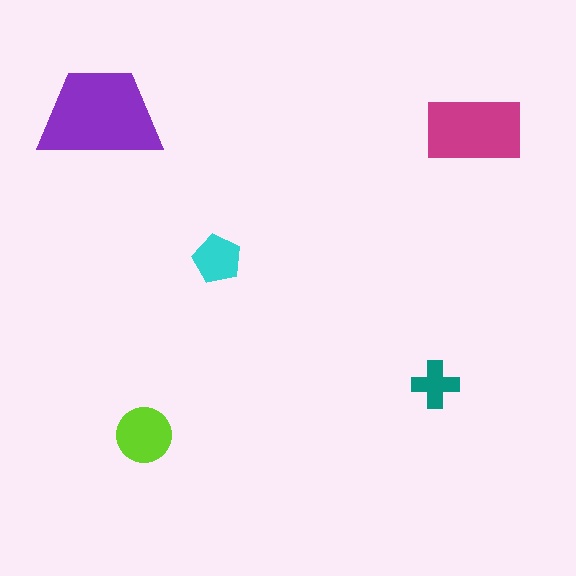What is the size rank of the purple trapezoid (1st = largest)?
1st.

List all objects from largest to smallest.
The purple trapezoid, the magenta rectangle, the lime circle, the cyan pentagon, the teal cross.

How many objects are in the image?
There are 5 objects in the image.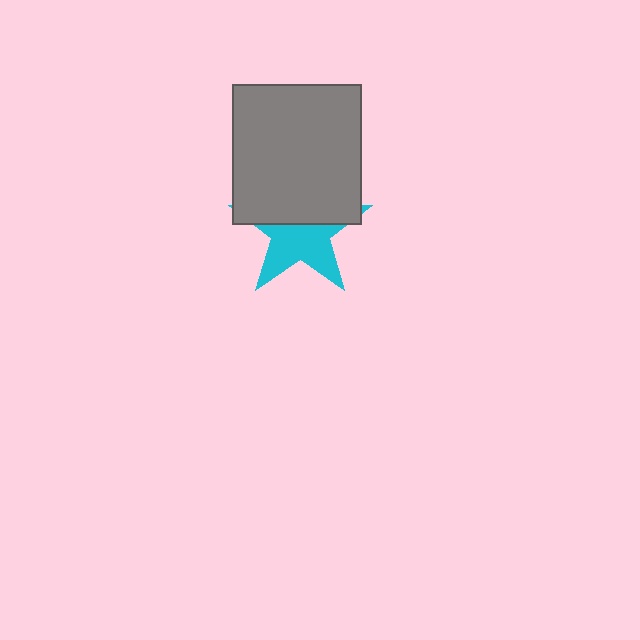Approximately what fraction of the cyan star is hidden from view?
Roughly 48% of the cyan star is hidden behind the gray rectangle.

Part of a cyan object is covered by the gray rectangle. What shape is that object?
It is a star.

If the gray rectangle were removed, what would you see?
You would see the complete cyan star.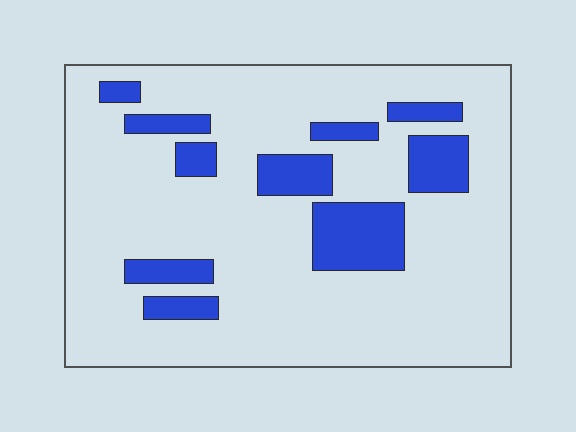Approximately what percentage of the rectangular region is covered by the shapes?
Approximately 20%.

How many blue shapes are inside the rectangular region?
10.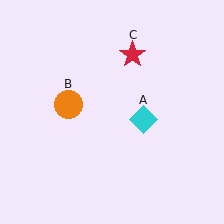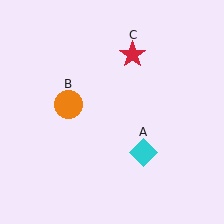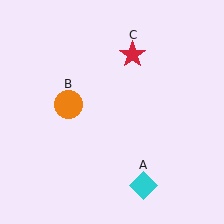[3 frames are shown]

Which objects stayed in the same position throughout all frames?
Orange circle (object B) and red star (object C) remained stationary.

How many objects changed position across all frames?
1 object changed position: cyan diamond (object A).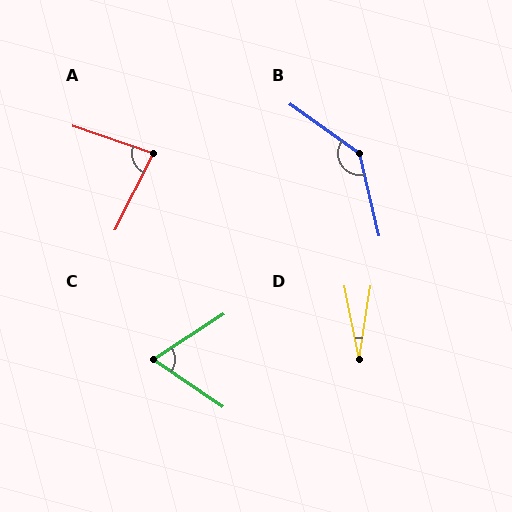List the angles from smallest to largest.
D (20°), C (67°), A (83°), B (139°).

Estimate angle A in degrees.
Approximately 83 degrees.